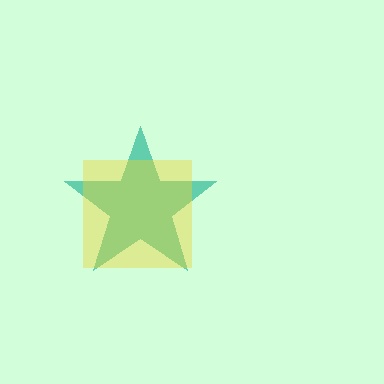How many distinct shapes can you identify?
There are 2 distinct shapes: a teal star, a yellow square.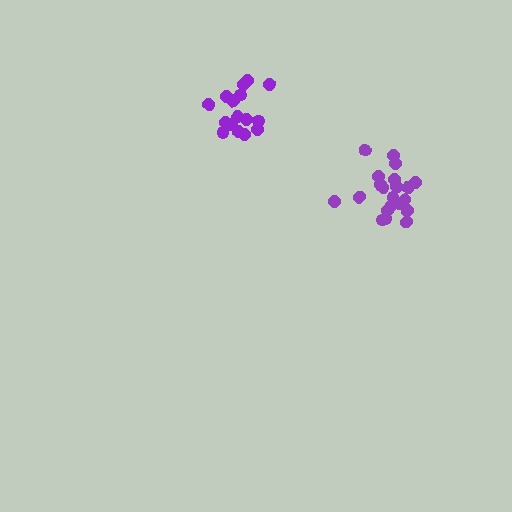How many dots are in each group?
Group 1: 21 dots, Group 2: 16 dots (37 total).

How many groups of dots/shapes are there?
There are 2 groups.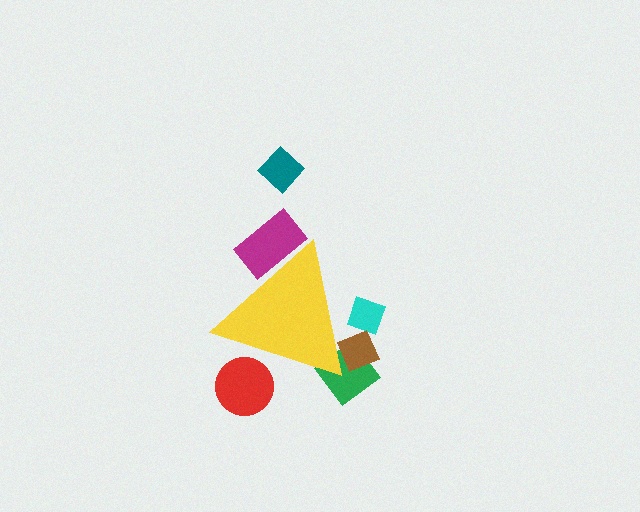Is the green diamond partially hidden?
Yes, the green diamond is partially hidden behind the yellow triangle.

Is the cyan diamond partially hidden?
Yes, the cyan diamond is partially hidden behind the yellow triangle.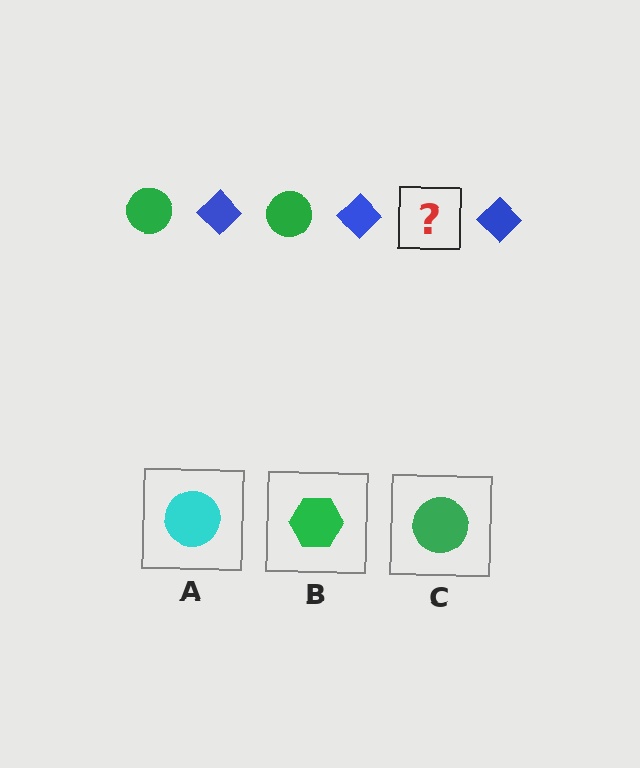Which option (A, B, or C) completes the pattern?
C.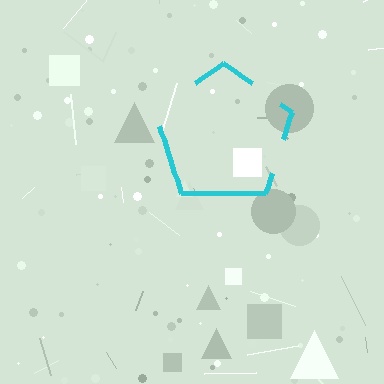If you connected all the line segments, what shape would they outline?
They would outline a pentagon.